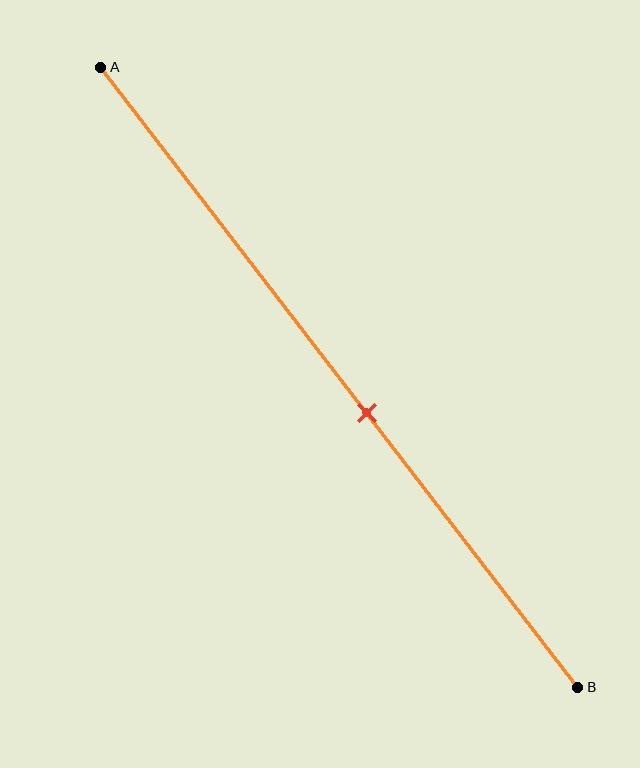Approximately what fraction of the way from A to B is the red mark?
The red mark is approximately 55% of the way from A to B.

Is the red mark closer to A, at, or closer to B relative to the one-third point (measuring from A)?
The red mark is closer to point B than the one-third point of segment AB.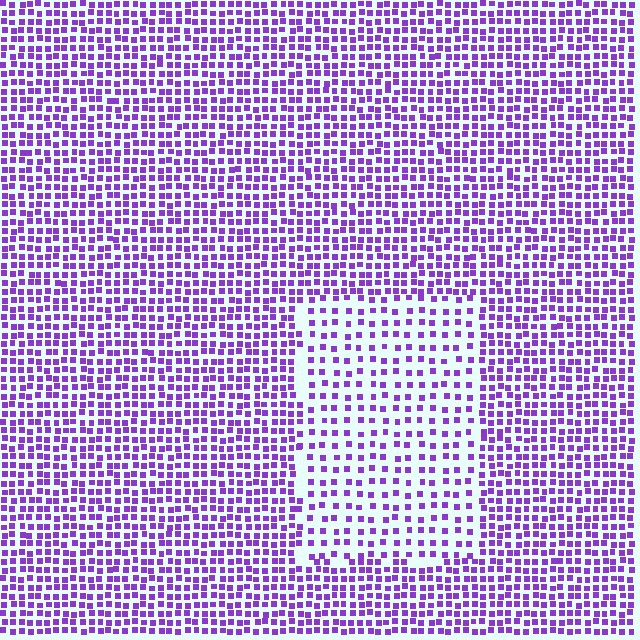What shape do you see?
I see a rectangle.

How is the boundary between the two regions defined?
The boundary is defined by a change in element density (approximately 2.0x ratio). All elements are the same color, size, and shape.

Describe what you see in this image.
The image contains small purple elements arranged at two different densities. A rectangle-shaped region is visible where the elements are less densely packed than the surrounding area.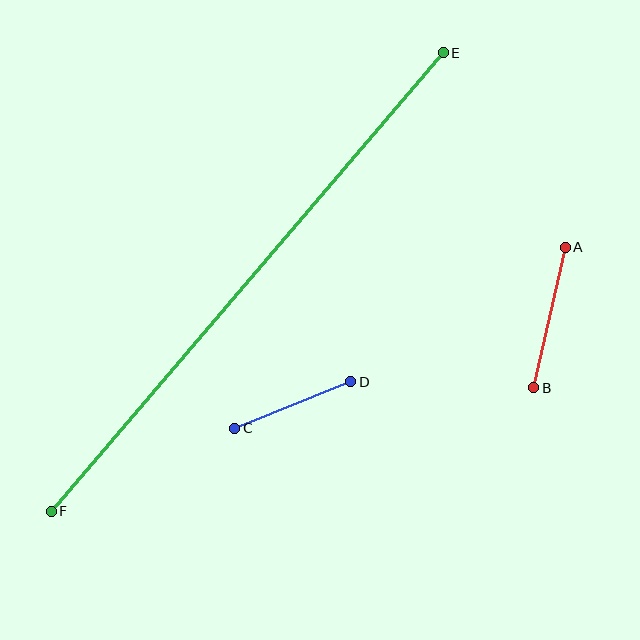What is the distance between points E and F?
The distance is approximately 603 pixels.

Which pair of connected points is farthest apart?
Points E and F are farthest apart.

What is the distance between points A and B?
The distance is approximately 144 pixels.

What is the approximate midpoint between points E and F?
The midpoint is at approximately (247, 282) pixels.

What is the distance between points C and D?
The distance is approximately 125 pixels.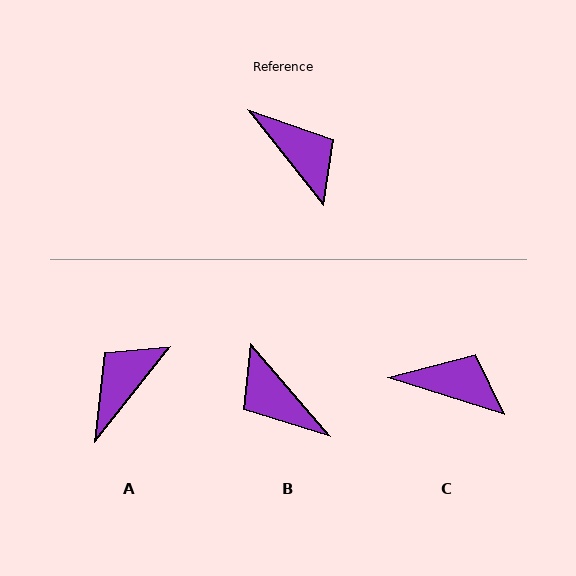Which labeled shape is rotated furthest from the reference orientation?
B, about 178 degrees away.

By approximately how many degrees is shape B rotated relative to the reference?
Approximately 178 degrees clockwise.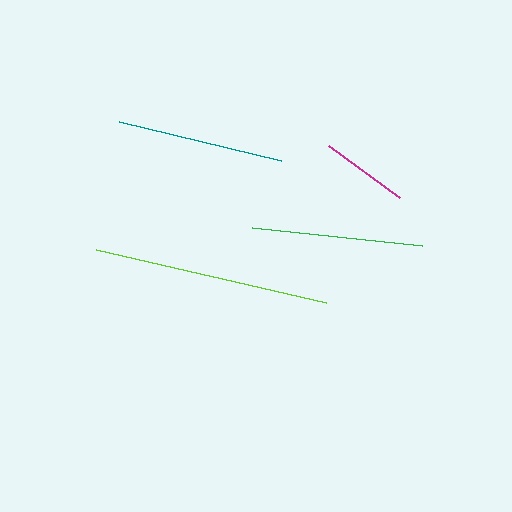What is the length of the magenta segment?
The magenta segment is approximately 88 pixels long.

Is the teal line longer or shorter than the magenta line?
The teal line is longer than the magenta line.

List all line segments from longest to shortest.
From longest to shortest: lime, green, teal, magenta.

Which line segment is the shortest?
The magenta line is the shortest at approximately 88 pixels.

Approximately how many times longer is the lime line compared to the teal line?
The lime line is approximately 1.4 times the length of the teal line.